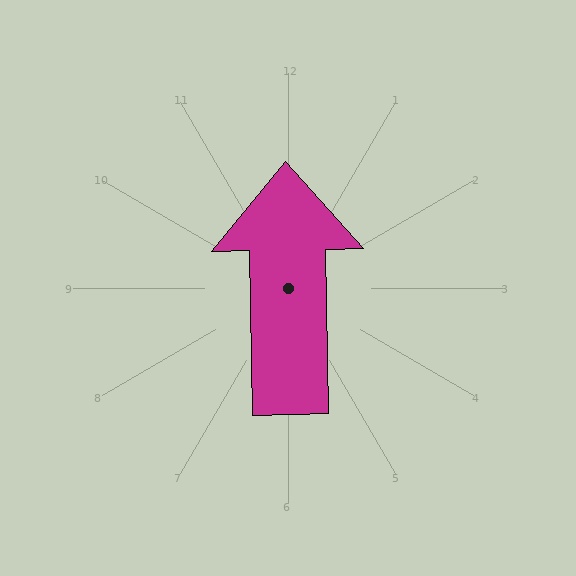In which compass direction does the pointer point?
North.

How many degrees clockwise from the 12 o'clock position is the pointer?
Approximately 359 degrees.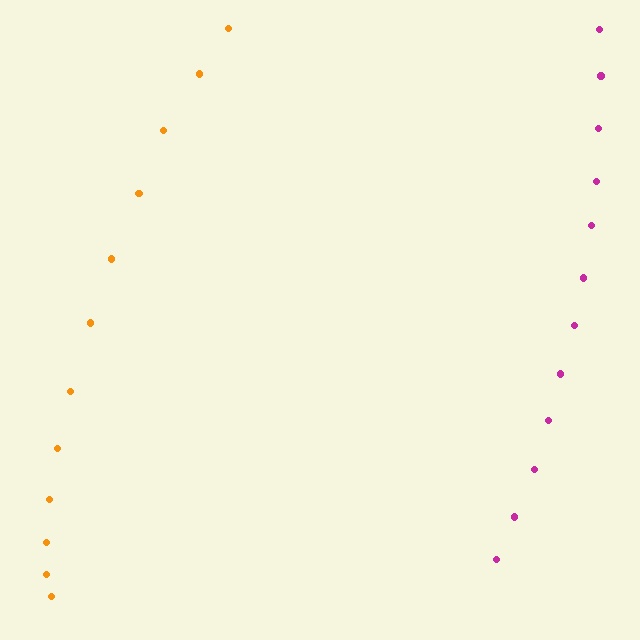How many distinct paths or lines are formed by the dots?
There are 2 distinct paths.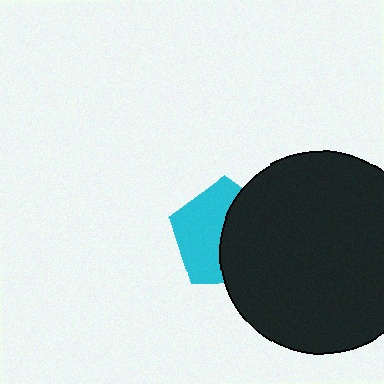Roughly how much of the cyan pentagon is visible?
About half of it is visible (roughly 50%).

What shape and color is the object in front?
The object in front is a black circle.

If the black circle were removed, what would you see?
You would see the complete cyan pentagon.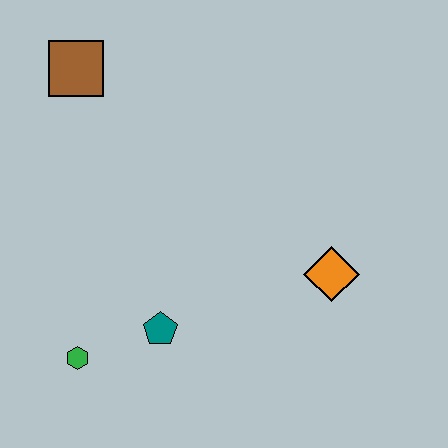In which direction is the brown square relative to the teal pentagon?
The brown square is above the teal pentagon.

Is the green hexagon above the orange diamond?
No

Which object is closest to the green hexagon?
The teal pentagon is closest to the green hexagon.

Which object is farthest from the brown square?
The orange diamond is farthest from the brown square.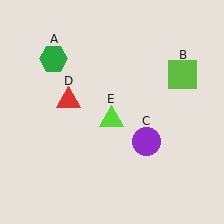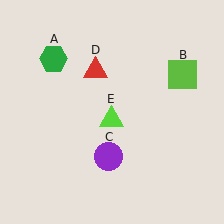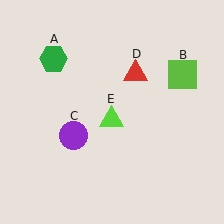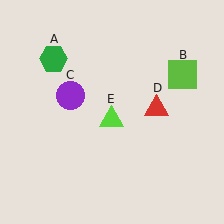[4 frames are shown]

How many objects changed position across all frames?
2 objects changed position: purple circle (object C), red triangle (object D).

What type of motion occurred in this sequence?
The purple circle (object C), red triangle (object D) rotated clockwise around the center of the scene.